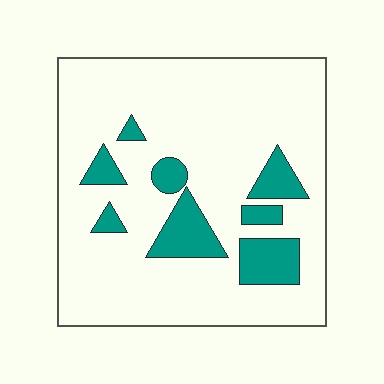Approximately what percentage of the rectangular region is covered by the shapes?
Approximately 15%.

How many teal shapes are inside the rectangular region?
8.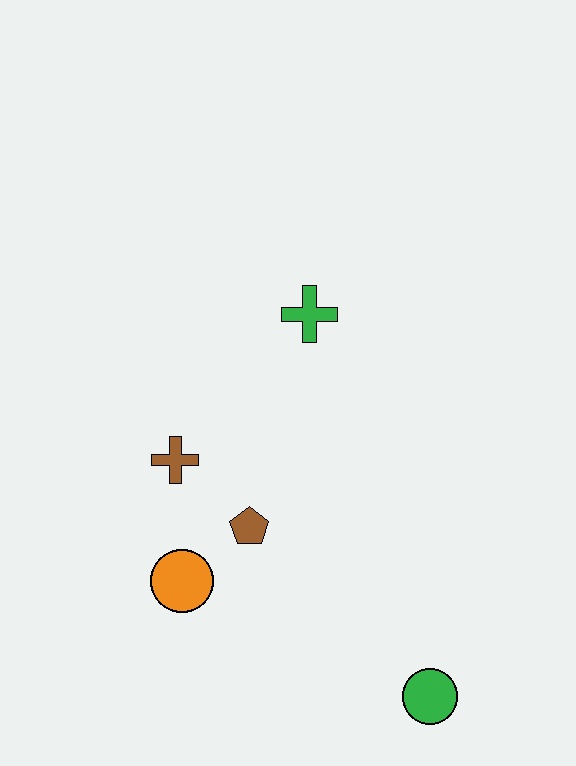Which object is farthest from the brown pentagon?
The green circle is farthest from the brown pentagon.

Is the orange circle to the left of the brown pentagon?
Yes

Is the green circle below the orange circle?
Yes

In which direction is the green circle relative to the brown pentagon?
The green circle is to the right of the brown pentagon.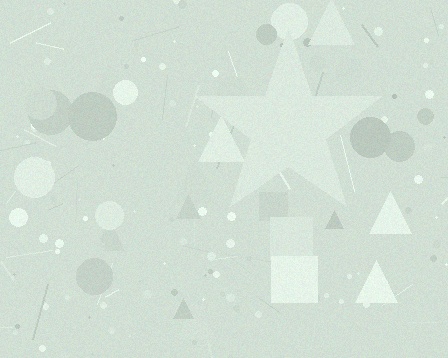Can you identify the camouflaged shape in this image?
The camouflaged shape is a star.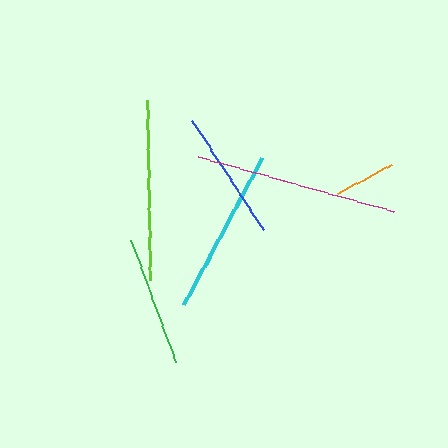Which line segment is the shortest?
The orange line is the shortest at approximately 61 pixels.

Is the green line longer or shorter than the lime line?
The lime line is longer than the green line.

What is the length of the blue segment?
The blue segment is approximately 131 pixels long.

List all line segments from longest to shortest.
From longest to shortest: magenta, lime, cyan, green, blue, orange.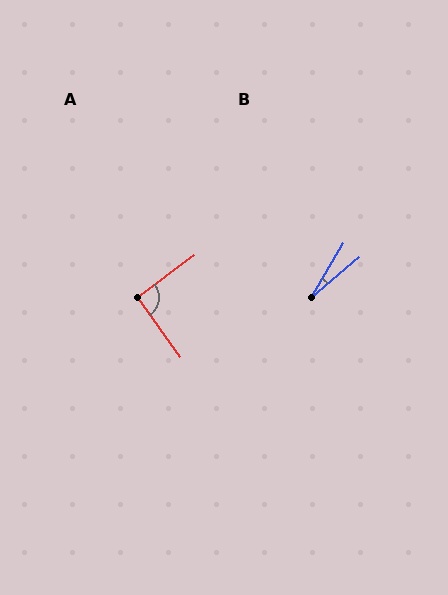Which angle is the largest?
A, at approximately 91 degrees.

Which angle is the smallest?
B, at approximately 19 degrees.